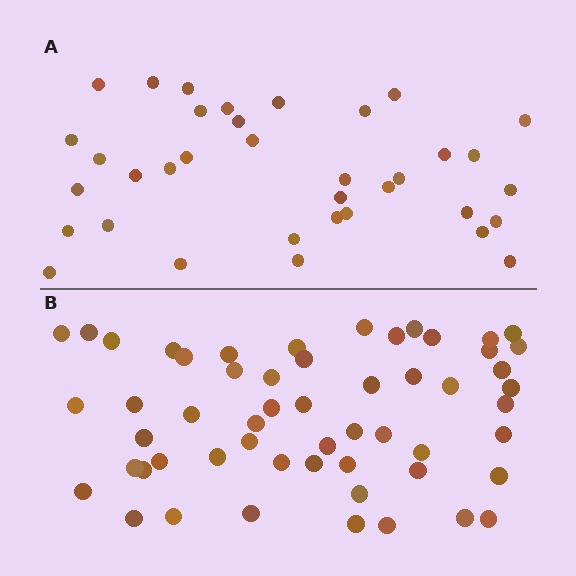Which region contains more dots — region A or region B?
Region B (the bottom region) has more dots.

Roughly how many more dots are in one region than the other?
Region B has approximately 20 more dots than region A.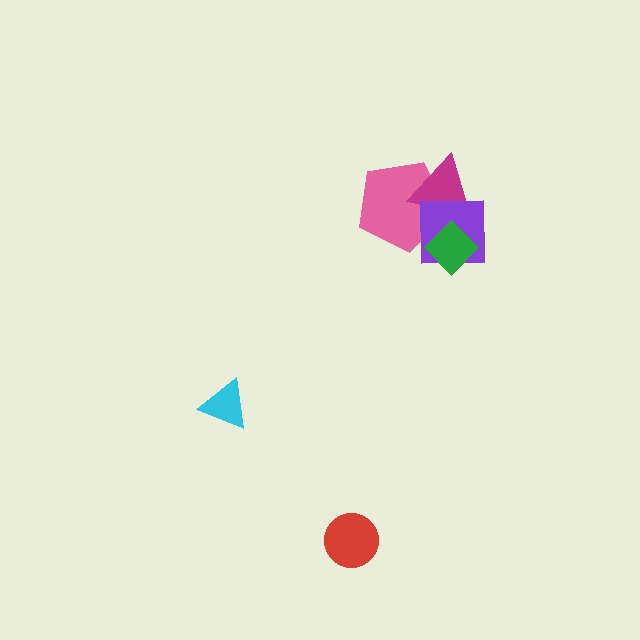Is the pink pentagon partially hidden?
Yes, it is partially covered by another shape.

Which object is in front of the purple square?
The green diamond is in front of the purple square.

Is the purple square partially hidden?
Yes, it is partially covered by another shape.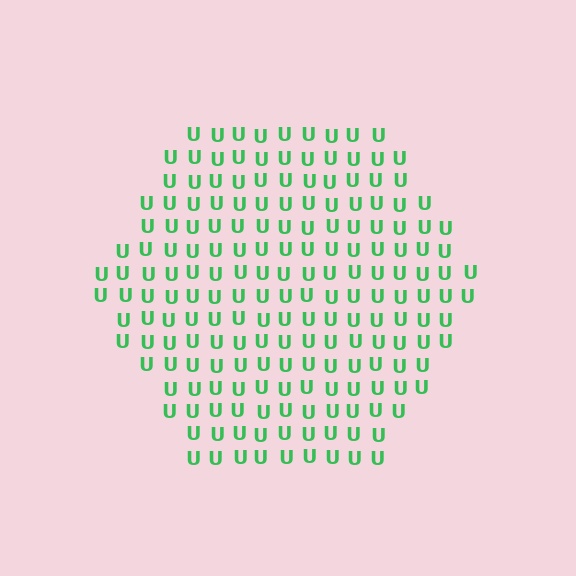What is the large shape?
The large shape is a hexagon.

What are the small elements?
The small elements are letter U's.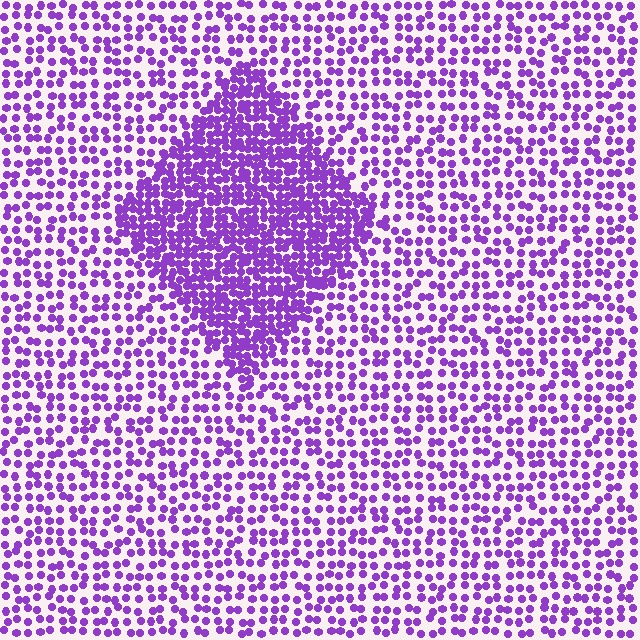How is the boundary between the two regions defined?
The boundary is defined by a change in element density (approximately 2.1x ratio). All elements are the same color, size, and shape.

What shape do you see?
I see a diamond.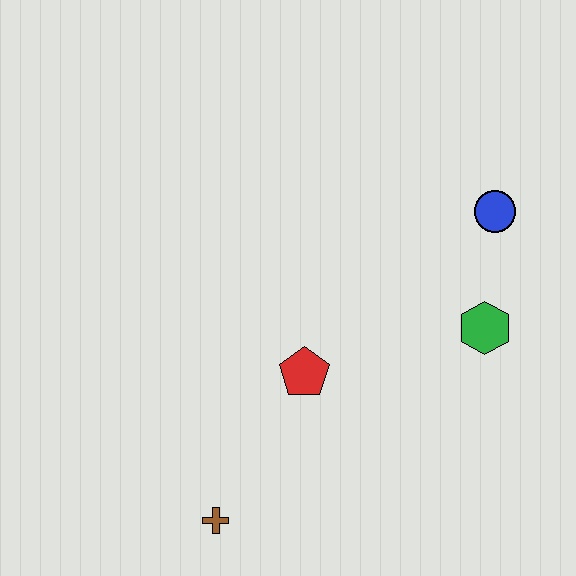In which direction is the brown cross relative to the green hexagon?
The brown cross is to the left of the green hexagon.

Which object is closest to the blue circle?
The green hexagon is closest to the blue circle.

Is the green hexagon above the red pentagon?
Yes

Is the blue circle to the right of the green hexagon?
Yes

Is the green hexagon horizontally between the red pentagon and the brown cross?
No